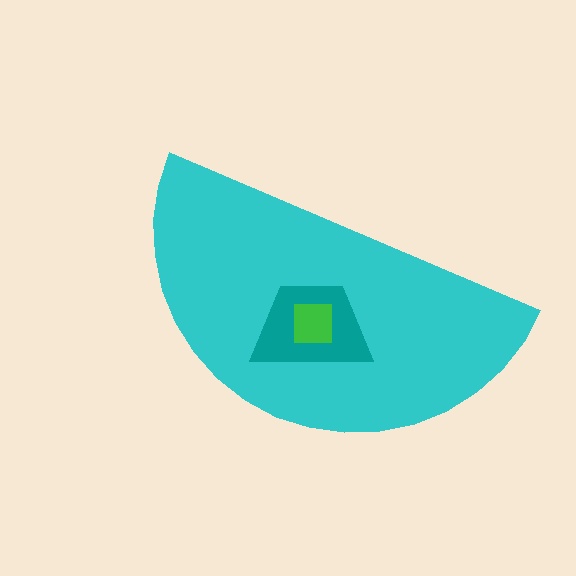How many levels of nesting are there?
3.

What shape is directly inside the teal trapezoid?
The green square.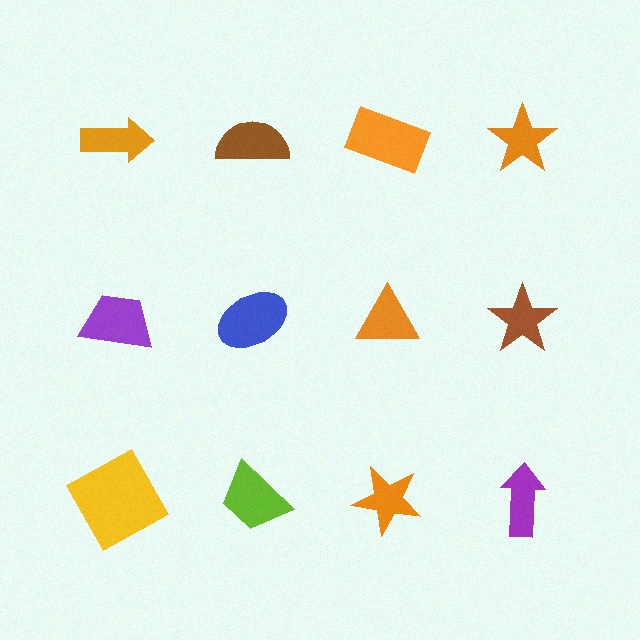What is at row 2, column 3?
An orange triangle.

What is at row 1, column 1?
An orange arrow.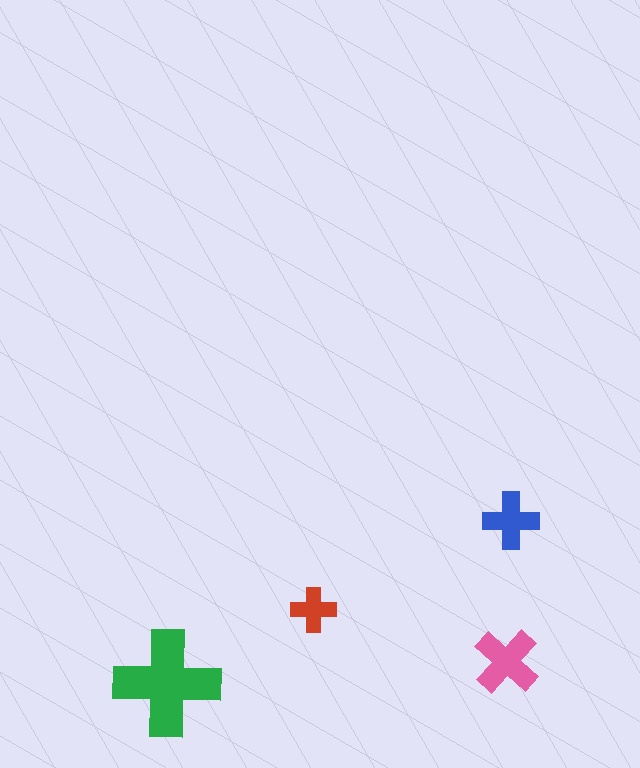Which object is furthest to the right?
The blue cross is rightmost.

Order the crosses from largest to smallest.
the green one, the pink one, the blue one, the red one.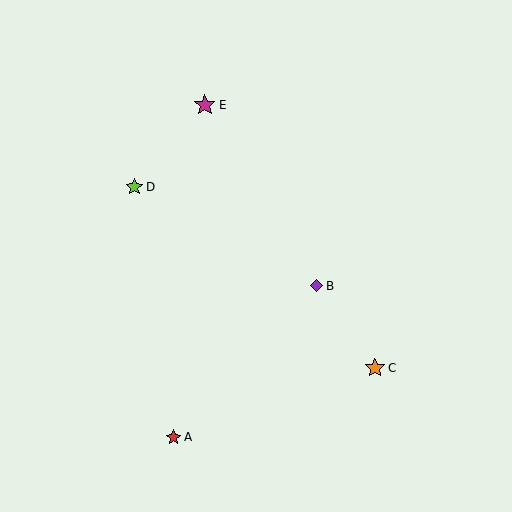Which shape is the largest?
The magenta star (labeled E) is the largest.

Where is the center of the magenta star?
The center of the magenta star is at (205, 105).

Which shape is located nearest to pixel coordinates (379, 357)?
The orange star (labeled C) at (375, 368) is nearest to that location.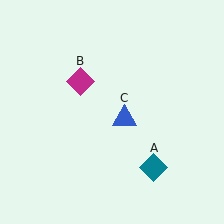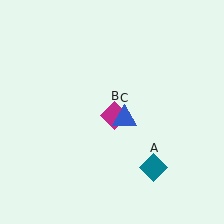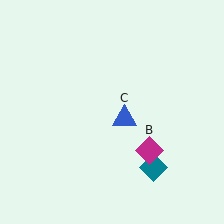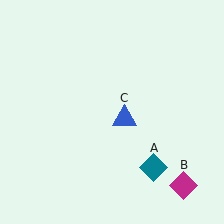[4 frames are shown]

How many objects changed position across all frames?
1 object changed position: magenta diamond (object B).